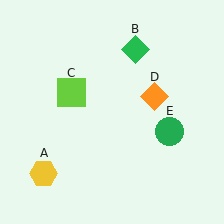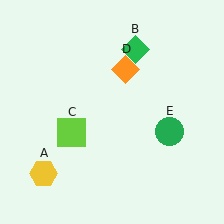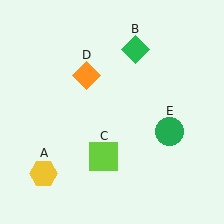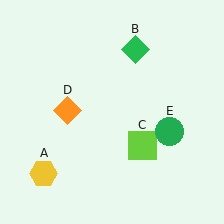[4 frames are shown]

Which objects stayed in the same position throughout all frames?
Yellow hexagon (object A) and green diamond (object B) and green circle (object E) remained stationary.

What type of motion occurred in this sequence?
The lime square (object C), orange diamond (object D) rotated counterclockwise around the center of the scene.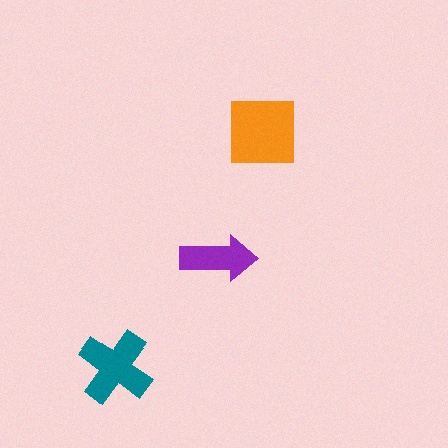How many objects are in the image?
There are 3 objects in the image.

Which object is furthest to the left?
The teal cross is leftmost.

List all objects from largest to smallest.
The orange square, the teal cross, the purple arrow.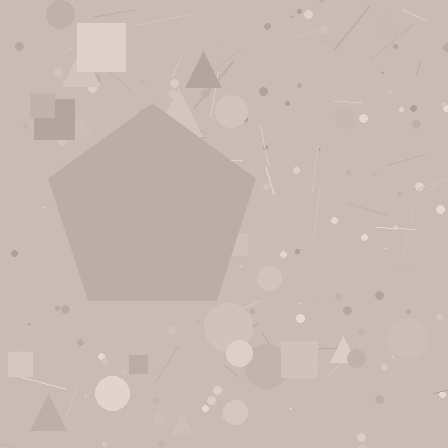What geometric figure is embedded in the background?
A pentagon is embedded in the background.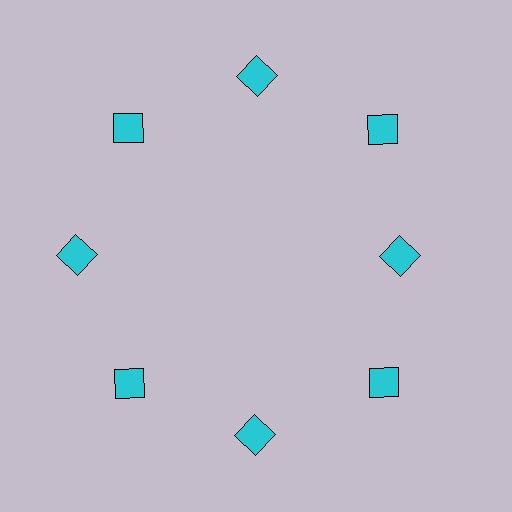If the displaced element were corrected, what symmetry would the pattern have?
It would have 8-fold rotational symmetry — the pattern would map onto itself every 45 degrees.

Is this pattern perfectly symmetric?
No. The 8 cyan squares are arranged in a ring, but one element near the 3 o'clock position is pulled inward toward the center, breaking the 8-fold rotational symmetry.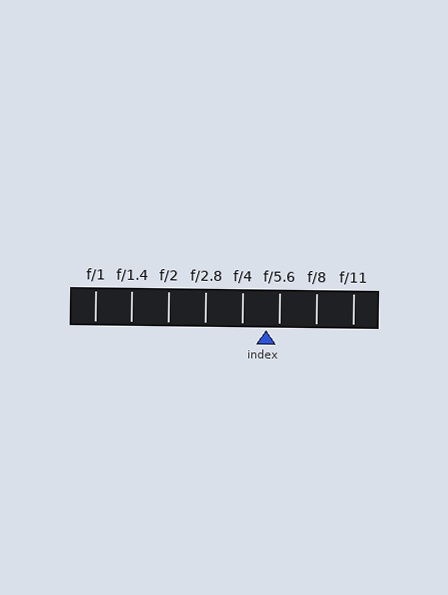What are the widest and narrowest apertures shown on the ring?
The widest aperture shown is f/1 and the narrowest is f/11.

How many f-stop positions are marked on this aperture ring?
There are 8 f-stop positions marked.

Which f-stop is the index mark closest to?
The index mark is closest to f/5.6.